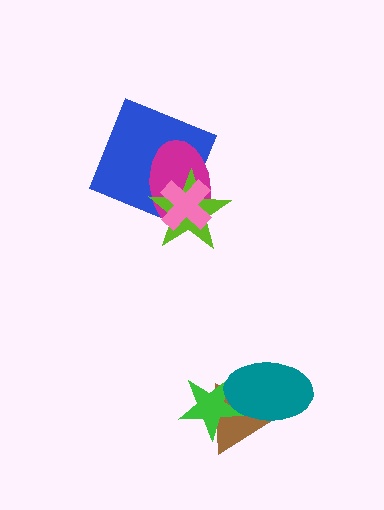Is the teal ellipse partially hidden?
No, no other shape covers it.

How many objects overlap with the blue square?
3 objects overlap with the blue square.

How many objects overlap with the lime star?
3 objects overlap with the lime star.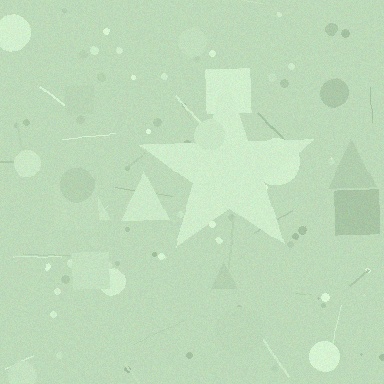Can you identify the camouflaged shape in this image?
The camouflaged shape is a star.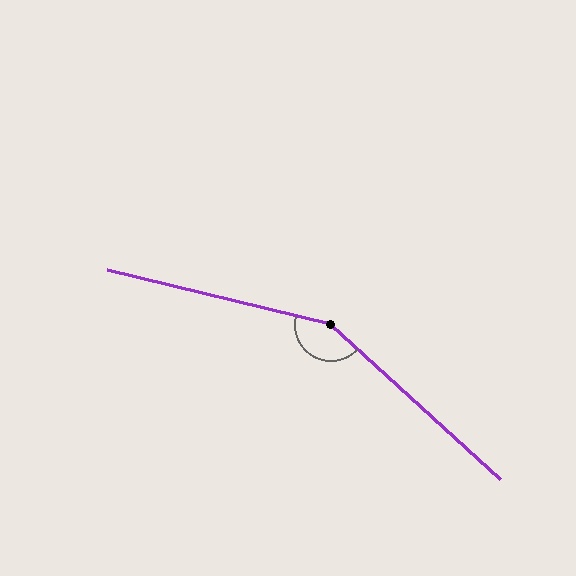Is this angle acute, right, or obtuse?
It is obtuse.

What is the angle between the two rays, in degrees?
Approximately 151 degrees.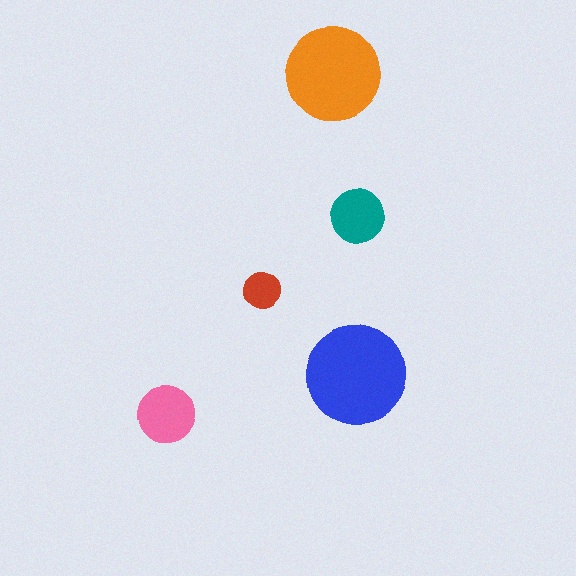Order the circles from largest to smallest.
the blue one, the orange one, the pink one, the teal one, the red one.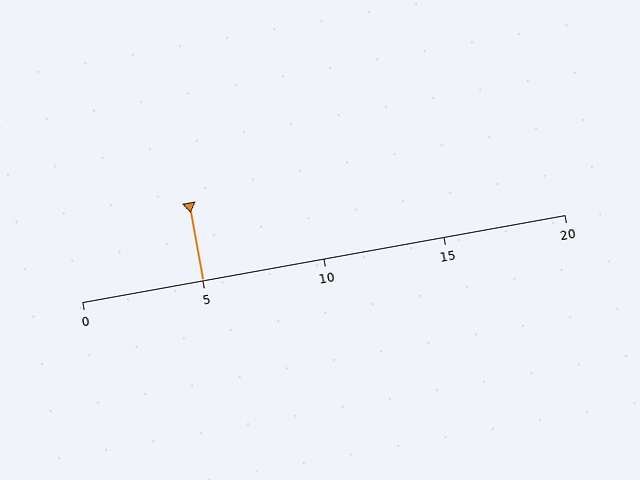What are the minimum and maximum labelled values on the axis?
The axis runs from 0 to 20.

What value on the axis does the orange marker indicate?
The marker indicates approximately 5.